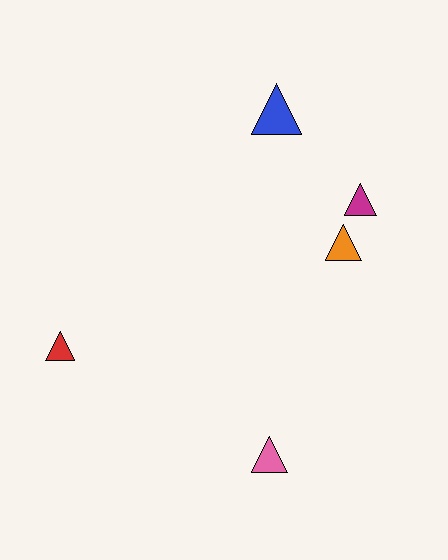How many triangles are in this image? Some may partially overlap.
There are 5 triangles.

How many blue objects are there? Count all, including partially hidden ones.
There is 1 blue object.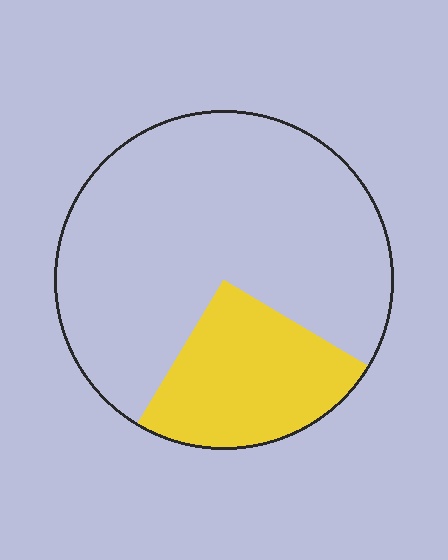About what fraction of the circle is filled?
About one quarter (1/4).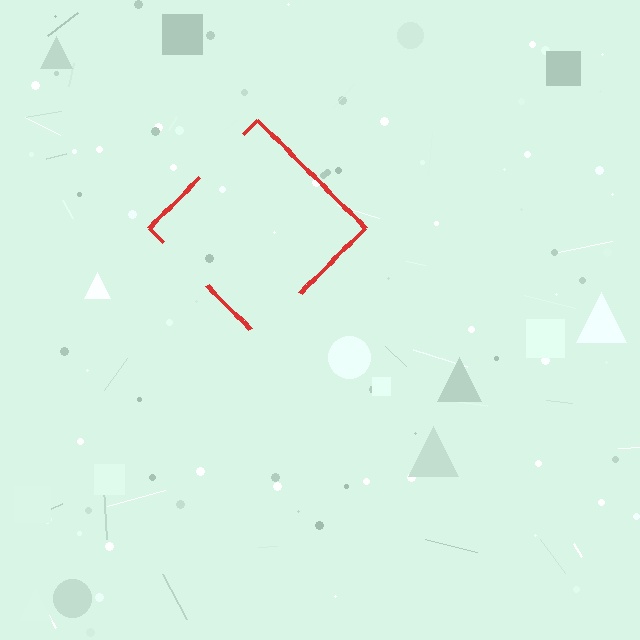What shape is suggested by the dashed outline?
The dashed outline suggests a diamond.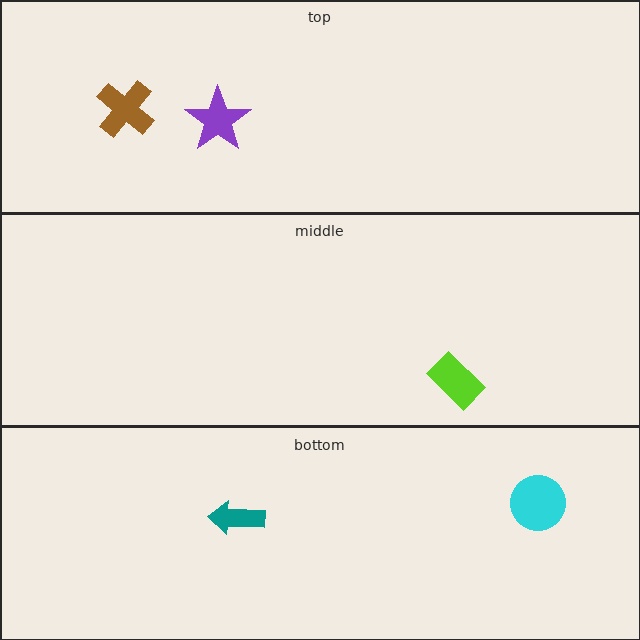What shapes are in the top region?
The purple star, the brown cross.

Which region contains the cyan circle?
The bottom region.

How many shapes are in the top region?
2.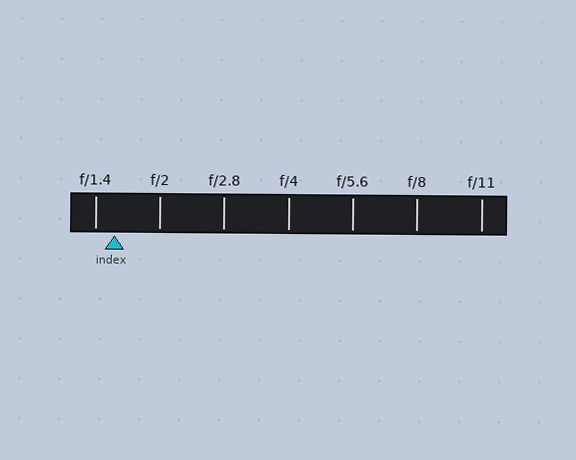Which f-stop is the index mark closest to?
The index mark is closest to f/1.4.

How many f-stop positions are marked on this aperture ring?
There are 7 f-stop positions marked.